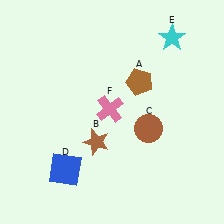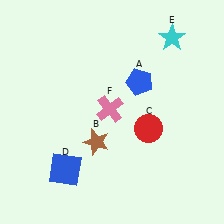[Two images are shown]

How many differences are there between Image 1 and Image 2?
There are 2 differences between the two images.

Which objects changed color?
A changed from brown to blue. C changed from brown to red.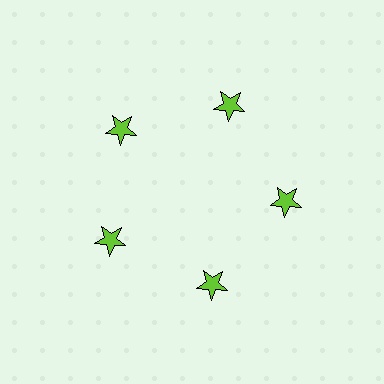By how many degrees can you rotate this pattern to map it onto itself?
The pattern maps onto itself every 72 degrees of rotation.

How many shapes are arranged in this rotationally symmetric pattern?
There are 5 shapes, arranged in 5 groups of 1.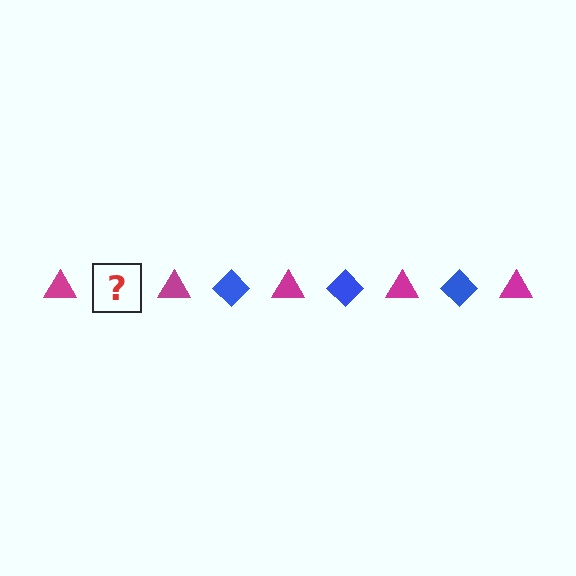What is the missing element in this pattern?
The missing element is a blue diamond.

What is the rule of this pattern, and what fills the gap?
The rule is that the pattern alternates between magenta triangle and blue diamond. The gap should be filled with a blue diamond.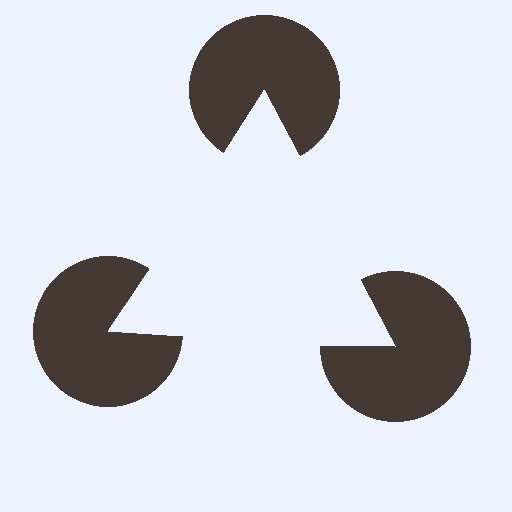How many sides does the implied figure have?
3 sides.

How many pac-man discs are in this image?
There are 3 — one at each vertex of the illusory triangle.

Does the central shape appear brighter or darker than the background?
It typically appears slightly brighter than the background, even though no actual brightness change is drawn.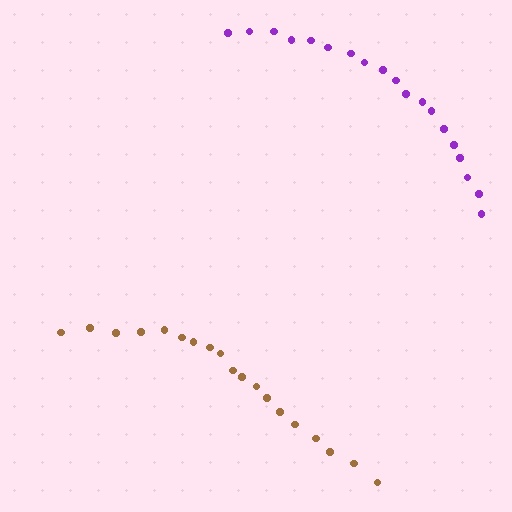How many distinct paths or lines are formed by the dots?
There are 2 distinct paths.